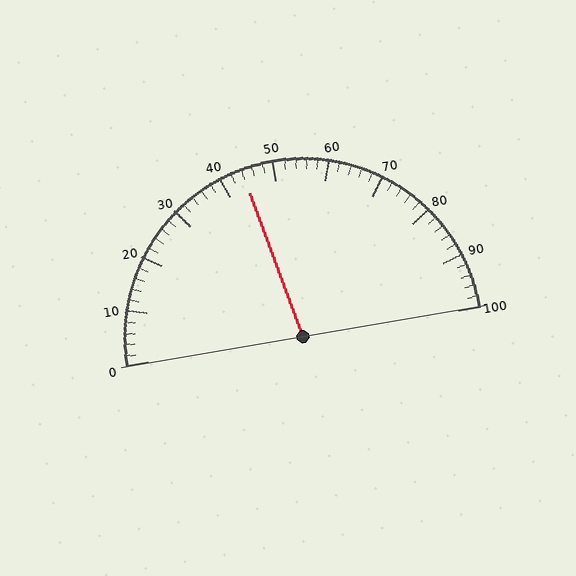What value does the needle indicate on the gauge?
The needle indicates approximately 44.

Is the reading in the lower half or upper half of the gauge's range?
The reading is in the lower half of the range (0 to 100).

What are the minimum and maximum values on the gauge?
The gauge ranges from 0 to 100.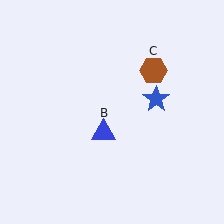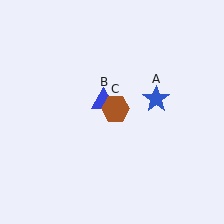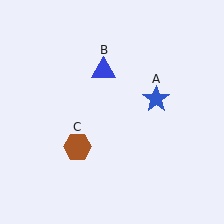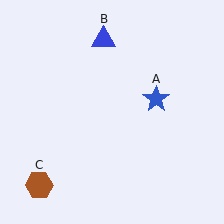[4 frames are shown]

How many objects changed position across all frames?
2 objects changed position: blue triangle (object B), brown hexagon (object C).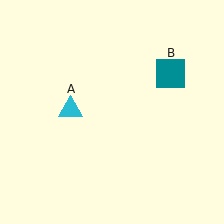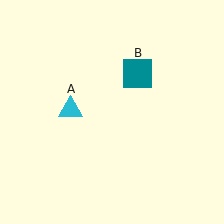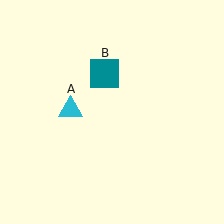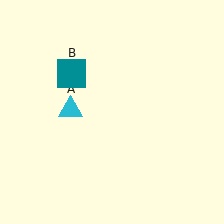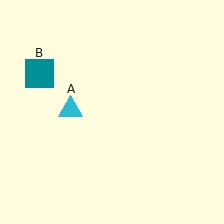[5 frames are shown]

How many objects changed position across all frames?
1 object changed position: teal square (object B).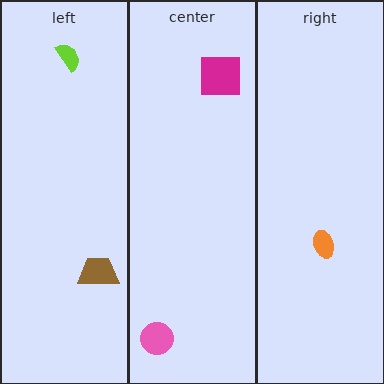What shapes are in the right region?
The orange ellipse.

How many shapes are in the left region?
2.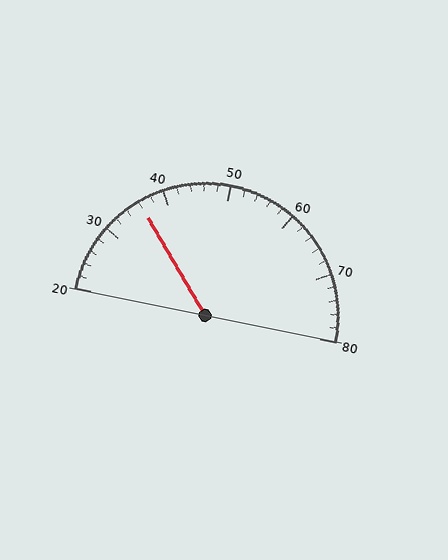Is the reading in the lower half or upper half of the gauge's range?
The reading is in the lower half of the range (20 to 80).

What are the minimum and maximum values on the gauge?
The gauge ranges from 20 to 80.